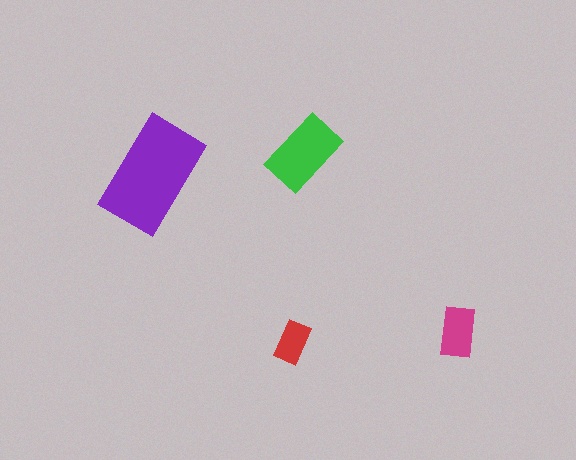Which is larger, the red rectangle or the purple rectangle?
The purple one.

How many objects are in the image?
There are 4 objects in the image.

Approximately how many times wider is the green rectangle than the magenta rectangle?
About 1.5 times wider.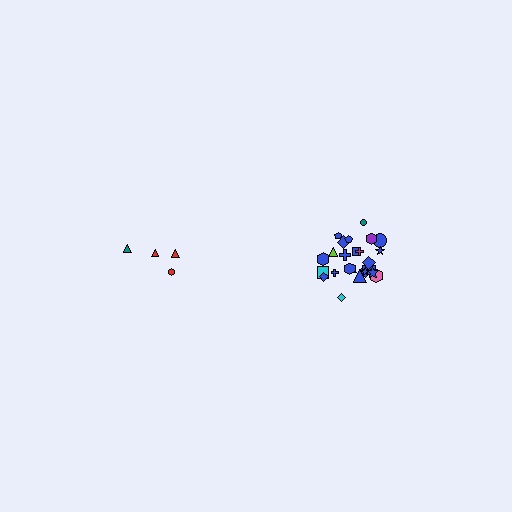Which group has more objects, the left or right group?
The right group.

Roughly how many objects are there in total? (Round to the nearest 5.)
Roughly 30 objects in total.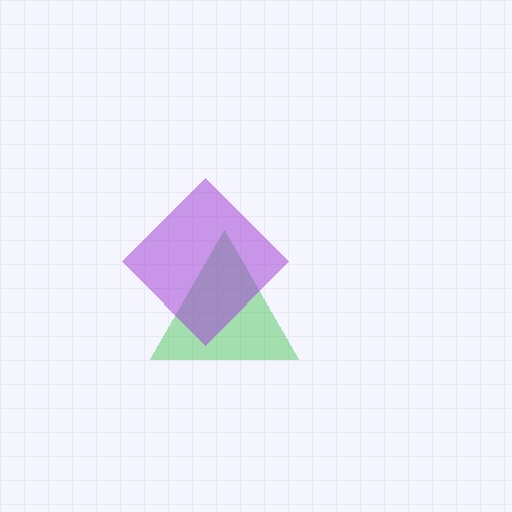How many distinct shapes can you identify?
There are 2 distinct shapes: a green triangle, a purple diamond.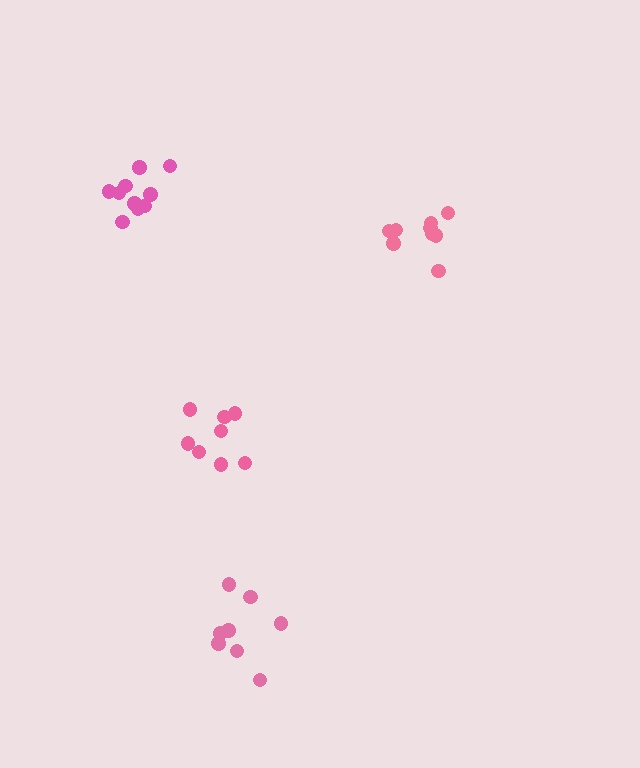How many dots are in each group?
Group 1: 8 dots, Group 2: 10 dots, Group 3: 9 dots, Group 4: 8 dots (35 total).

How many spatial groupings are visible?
There are 4 spatial groupings.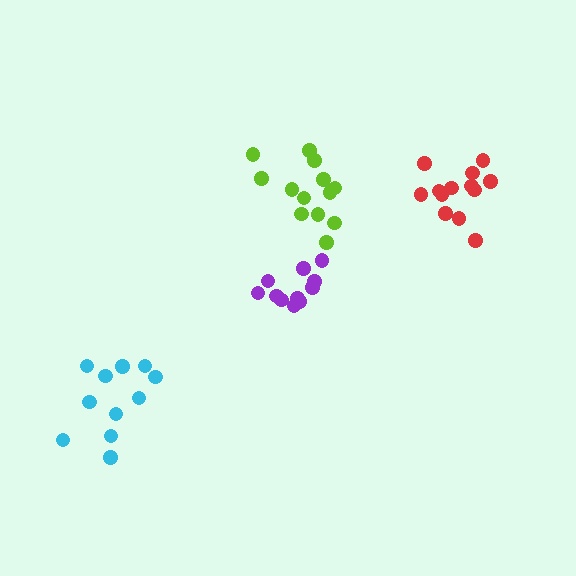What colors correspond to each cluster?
The clusters are colored: cyan, purple, red, lime.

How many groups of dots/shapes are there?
There are 4 groups.